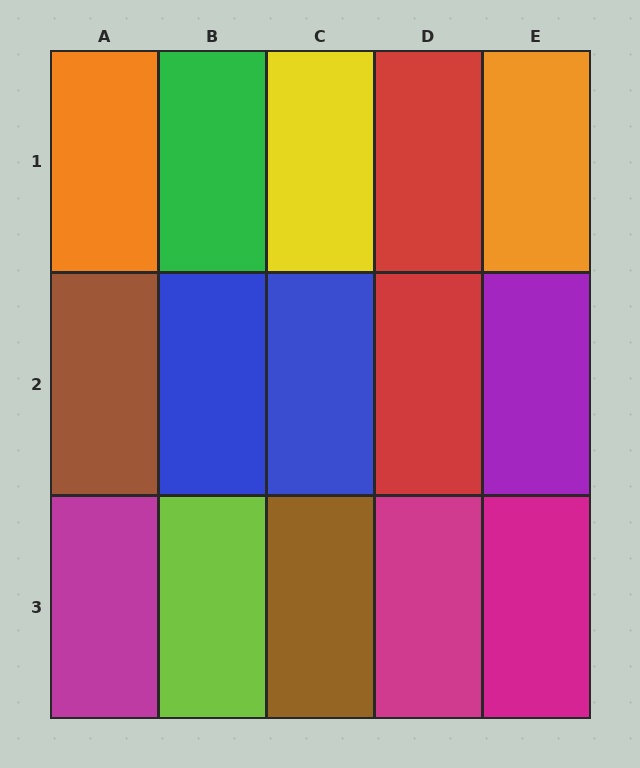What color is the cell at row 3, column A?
Magenta.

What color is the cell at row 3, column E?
Magenta.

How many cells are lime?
1 cell is lime.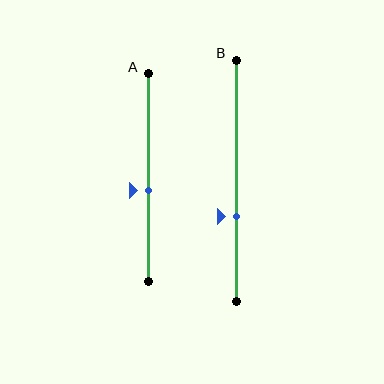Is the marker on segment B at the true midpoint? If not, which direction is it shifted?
No, the marker on segment B is shifted downward by about 15% of the segment length.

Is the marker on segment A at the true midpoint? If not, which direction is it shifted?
No, the marker on segment A is shifted downward by about 6% of the segment length.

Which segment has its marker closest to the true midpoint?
Segment A has its marker closest to the true midpoint.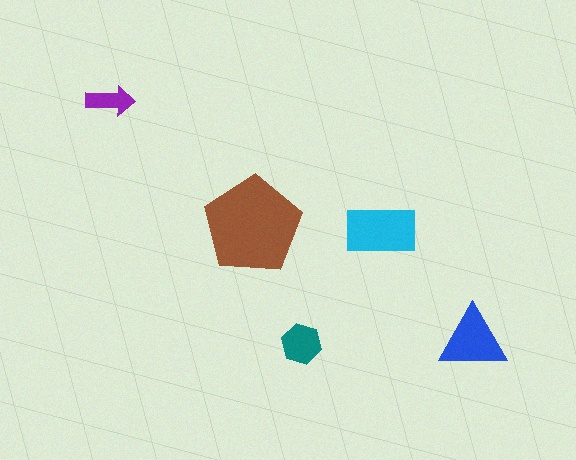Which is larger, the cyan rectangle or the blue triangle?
The cyan rectangle.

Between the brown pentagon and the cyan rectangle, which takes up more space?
The brown pentagon.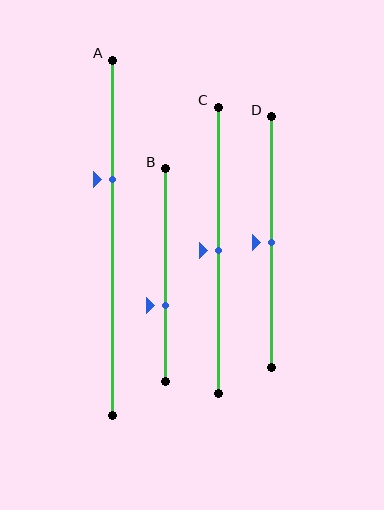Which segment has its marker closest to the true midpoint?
Segment C has its marker closest to the true midpoint.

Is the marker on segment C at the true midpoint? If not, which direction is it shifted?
Yes, the marker on segment C is at the true midpoint.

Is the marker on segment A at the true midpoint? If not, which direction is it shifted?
No, the marker on segment A is shifted upward by about 16% of the segment length.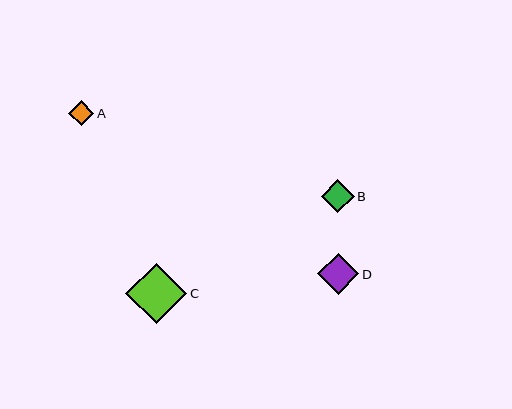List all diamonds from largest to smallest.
From largest to smallest: C, D, B, A.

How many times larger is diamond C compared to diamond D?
Diamond C is approximately 1.5 times the size of diamond D.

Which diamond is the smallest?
Diamond A is the smallest with a size of approximately 25 pixels.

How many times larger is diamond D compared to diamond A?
Diamond D is approximately 1.7 times the size of diamond A.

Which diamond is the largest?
Diamond C is the largest with a size of approximately 61 pixels.